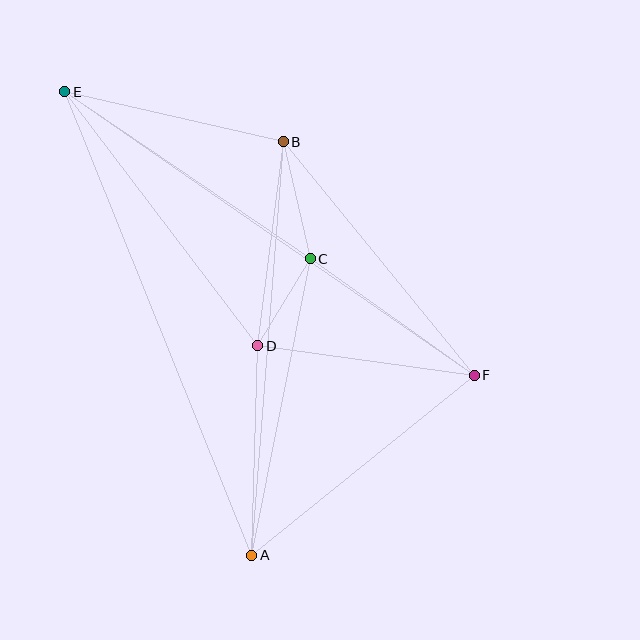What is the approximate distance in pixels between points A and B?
The distance between A and B is approximately 415 pixels.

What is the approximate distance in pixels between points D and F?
The distance between D and F is approximately 218 pixels.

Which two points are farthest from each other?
Points A and E are farthest from each other.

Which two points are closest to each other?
Points C and D are closest to each other.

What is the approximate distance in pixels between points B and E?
The distance between B and E is approximately 224 pixels.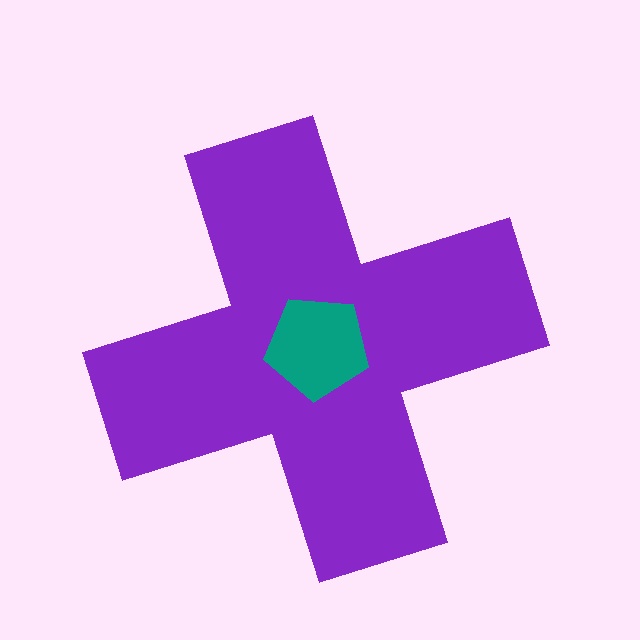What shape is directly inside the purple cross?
The teal pentagon.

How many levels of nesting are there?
2.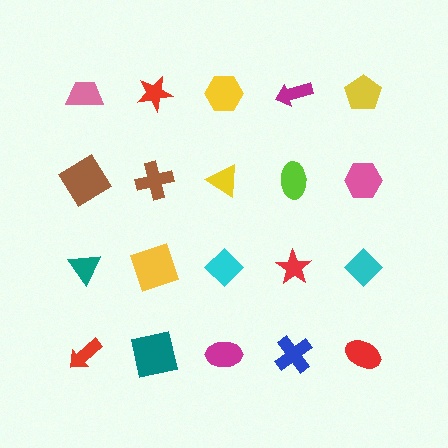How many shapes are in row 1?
5 shapes.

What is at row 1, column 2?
A red star.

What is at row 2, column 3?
A yellow triangle.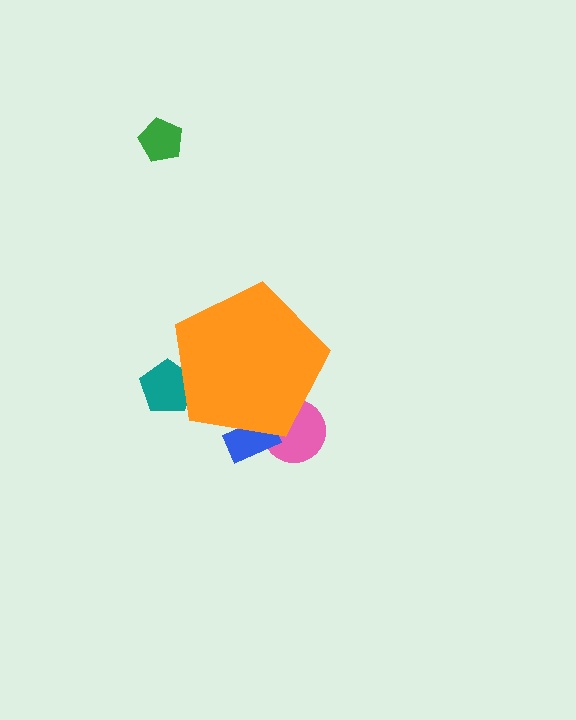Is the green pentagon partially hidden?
No, the green pentagon is fully visible.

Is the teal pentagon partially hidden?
Yes, the teal pentagon is partially hidden behind the orange pentagon.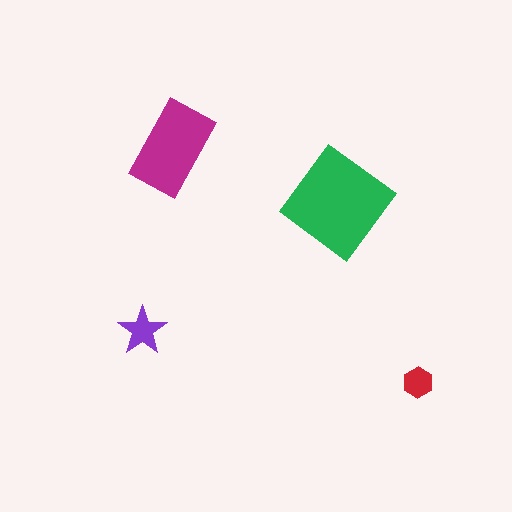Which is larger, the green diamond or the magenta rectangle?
The green diamond.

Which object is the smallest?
The red hexagon.